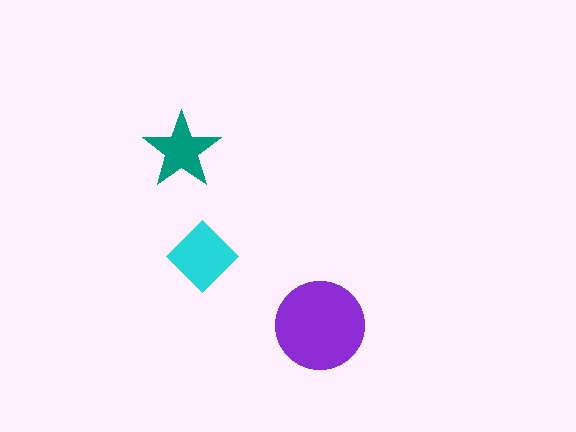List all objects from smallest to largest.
The teal star, the cyan diamond, the purple circle.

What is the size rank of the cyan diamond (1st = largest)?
2nd.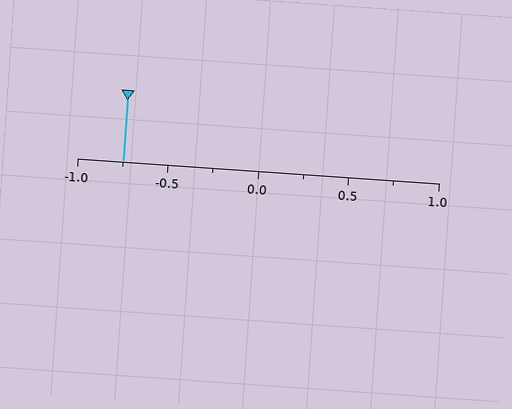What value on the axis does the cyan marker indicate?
The marker indicates approximately -0.75.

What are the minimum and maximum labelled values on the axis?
The axis runs from -1.0 to 1.0.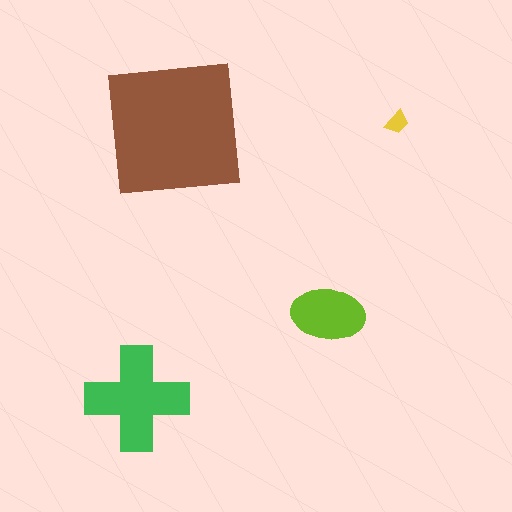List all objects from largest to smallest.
The brown square, the green cross, the lime ellipse, the yellow trapezoid.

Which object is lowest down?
The green cross is bottommost.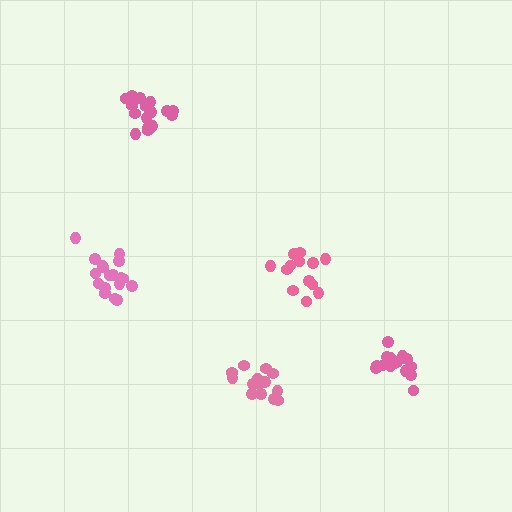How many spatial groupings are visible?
There are 5 spatial groupings.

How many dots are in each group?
Group 1: 14 dots, Group 2: 15 dots, Group 3: 18 dots, Group 4: 14 dots, Group 5: 16 dots (77 total).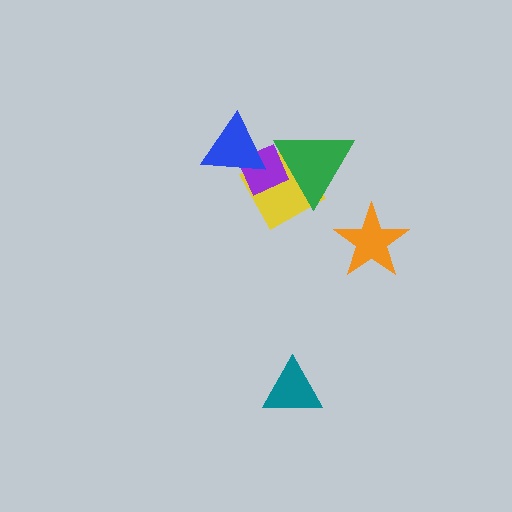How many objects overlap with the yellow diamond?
3 objects overlap with the yellow diamond.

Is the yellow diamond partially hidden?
Yes, it is partially covered by another shape.